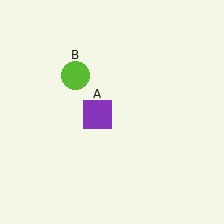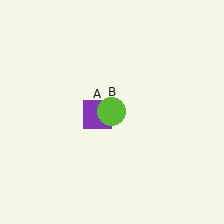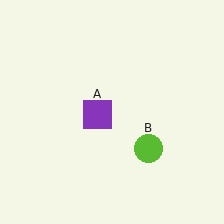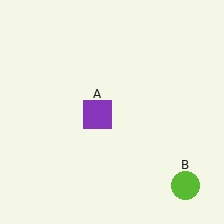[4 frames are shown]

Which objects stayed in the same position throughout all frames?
Purple square (object A) remained stationary.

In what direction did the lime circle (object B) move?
The lime circle (object B) moved down and to the right.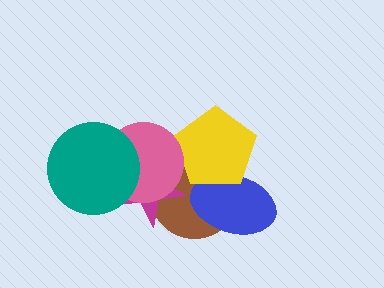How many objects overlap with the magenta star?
3 objects overlap with the magenta star.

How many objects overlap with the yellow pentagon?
3 objects overlap with the yellow pentagon.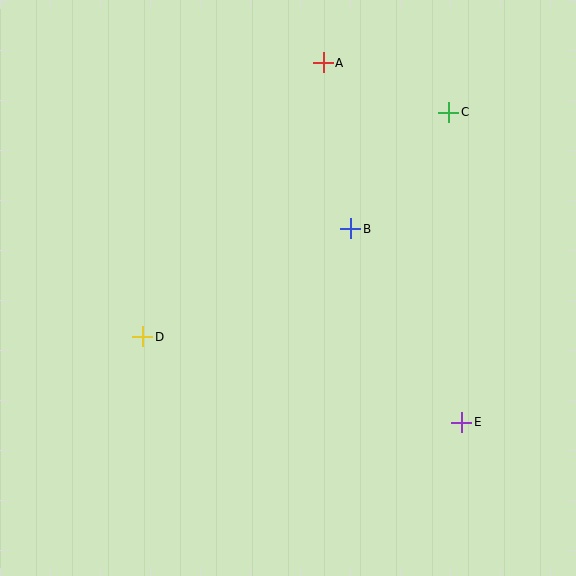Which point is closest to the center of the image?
Point B at (350, 229) is closest to the center.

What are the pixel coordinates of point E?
Point E is at (462, 422).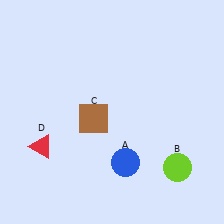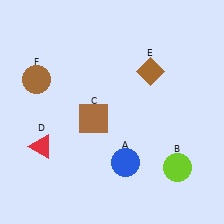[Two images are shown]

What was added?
A brown diamond (E), a brown circle (F) were added in Image 2.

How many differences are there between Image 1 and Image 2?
There are 2 differences between the two images.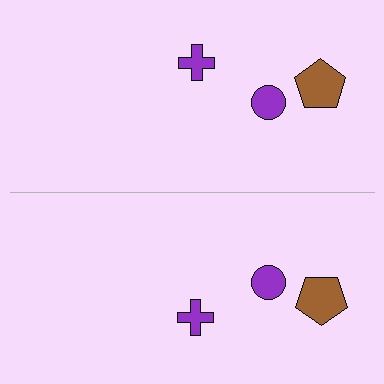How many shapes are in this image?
There are 6 shapes in this image.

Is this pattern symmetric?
Yes, this pattern has bilateral (reflection) symmetry.